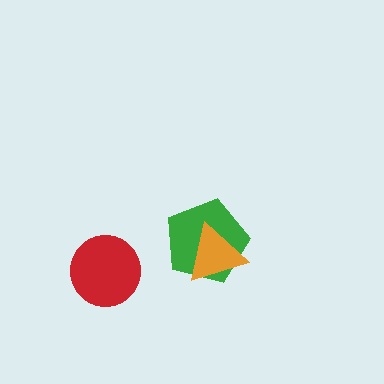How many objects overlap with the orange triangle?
1 object overlaps with the orange triangle.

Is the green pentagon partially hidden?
Yes, it is partially covered by another shape.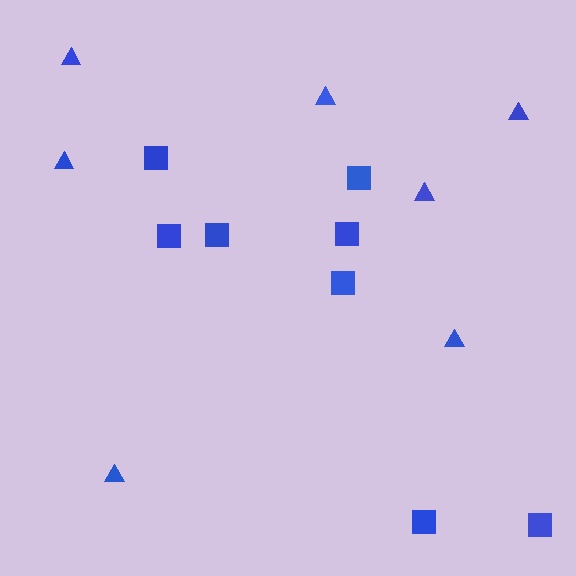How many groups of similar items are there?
There are 2 groups: one group of triangles (7) and one group of squares (8).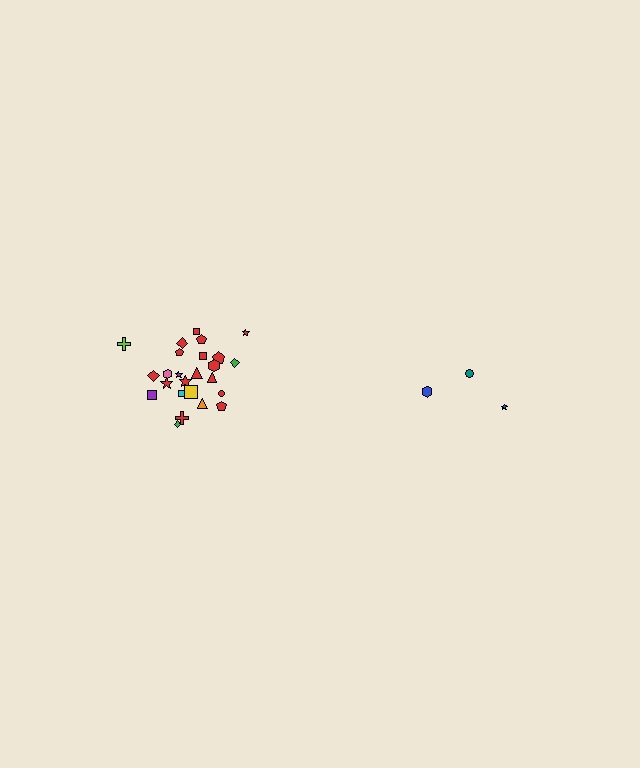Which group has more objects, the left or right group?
The left group.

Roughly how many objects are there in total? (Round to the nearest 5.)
Roughly 30 objects in total.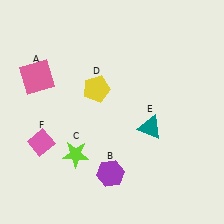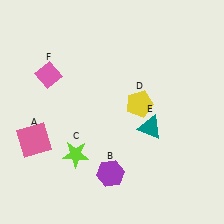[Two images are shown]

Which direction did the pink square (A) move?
The pink square (A) moved down.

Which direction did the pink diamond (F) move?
The pink diamond (F) moved up.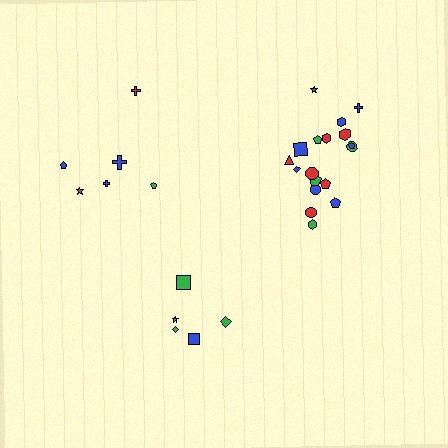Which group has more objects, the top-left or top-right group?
The top-right group.